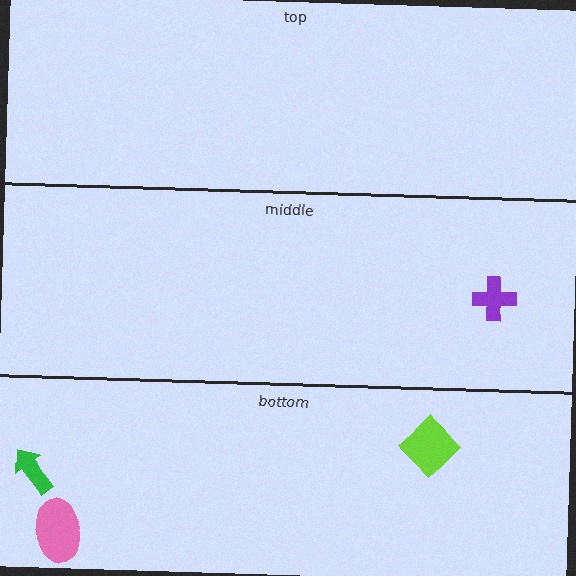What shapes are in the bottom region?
The lime diamond, the green arrow, the pink ellipse.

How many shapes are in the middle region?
1.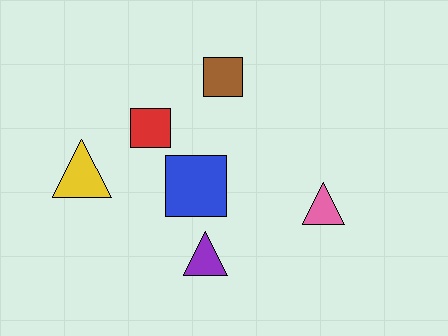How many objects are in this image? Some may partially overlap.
There are 6 objects.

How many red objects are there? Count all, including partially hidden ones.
There is 1 red object.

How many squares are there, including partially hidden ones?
There are 3 squares.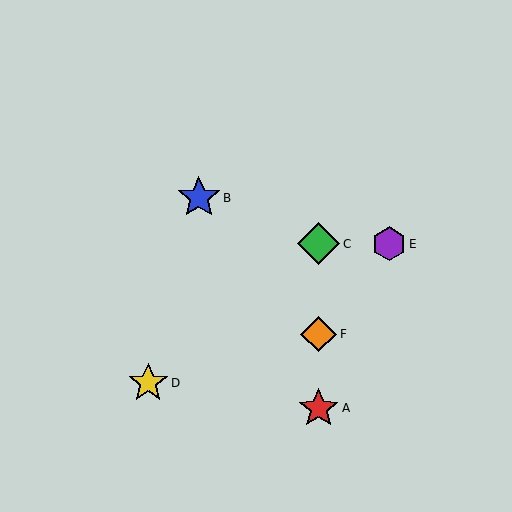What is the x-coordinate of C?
Object C is at x≈319.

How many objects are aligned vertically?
3 objects (A, C, F) are aligned vertically.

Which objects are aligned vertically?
Objects A, C, F are aligned vertically.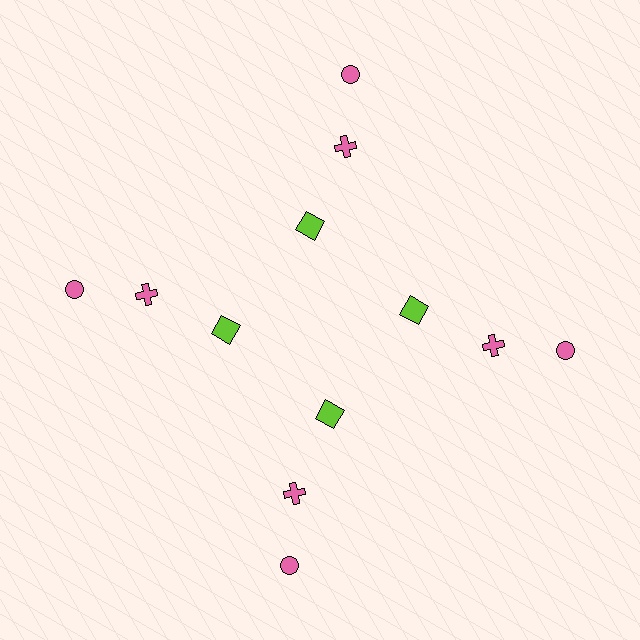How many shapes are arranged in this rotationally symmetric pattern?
There are 12 shapes, arranged in 4 groups of 3.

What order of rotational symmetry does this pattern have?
This pattern has 4-fold rotational symmetry.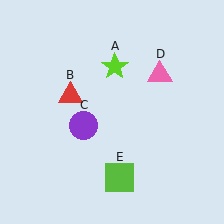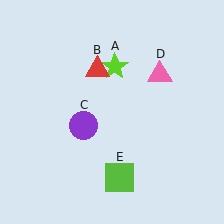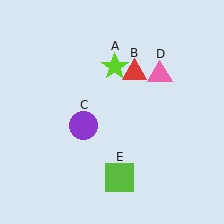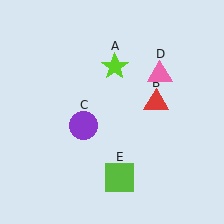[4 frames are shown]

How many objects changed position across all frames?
1 object changed position: red triangle (object B).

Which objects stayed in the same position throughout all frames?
Lime star (object A) and purple circle (object C) and pink triangle (object D) and lime square (object E) remained stationary.